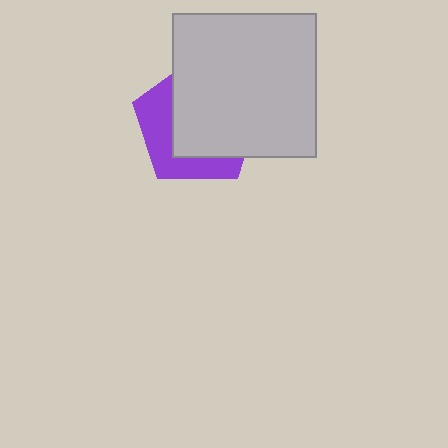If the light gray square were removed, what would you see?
You would see the complete purple pentagon.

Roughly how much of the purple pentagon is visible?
A small part of it is visible (roughly 37%).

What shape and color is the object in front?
The object in front is a light gray square.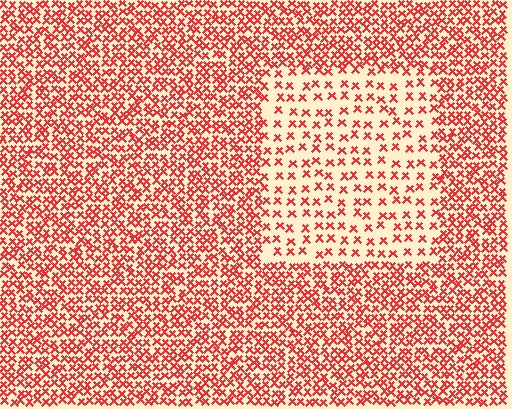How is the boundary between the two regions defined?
The boundary is defined by a change in element density (approximately 2.4x ratio). All elements are the same color, size, and shape.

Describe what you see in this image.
The image contains small red elements arranged at two different densities. A rectangle-shaped region is visible where the elements are less densely packed than the surrounding area.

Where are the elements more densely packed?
The elements are more densely packed outside the rectangle boundary.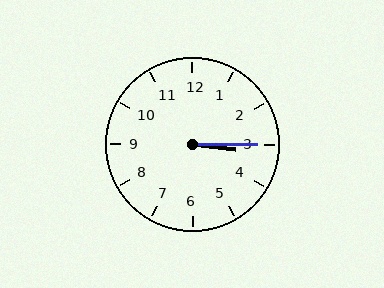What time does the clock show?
3:15.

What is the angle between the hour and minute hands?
Approximately 8 degrees.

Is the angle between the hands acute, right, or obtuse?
It is acute.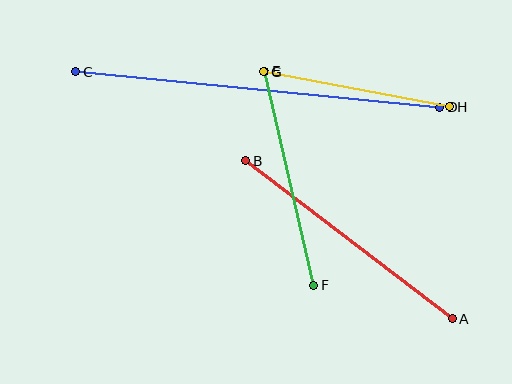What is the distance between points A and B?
The distance is approximately 260 pixels.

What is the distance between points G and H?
The distance is approximately 190 pixels.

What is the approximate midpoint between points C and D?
The midpoint is at approximately (258, 90) pixels.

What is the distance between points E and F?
The distance is approximately 220 pixels.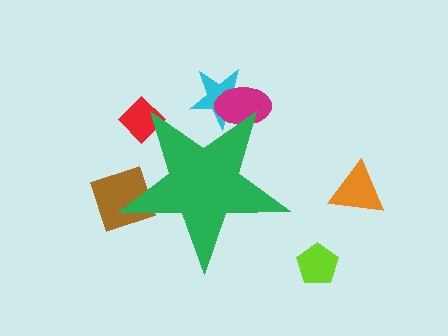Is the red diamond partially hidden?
Yes, the red diamond is partially hidden behind the green star.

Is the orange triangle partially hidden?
No, the orange triangle is fully visible.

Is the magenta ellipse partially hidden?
Yes, the magenta ellipse is partially hidden behind the green star.